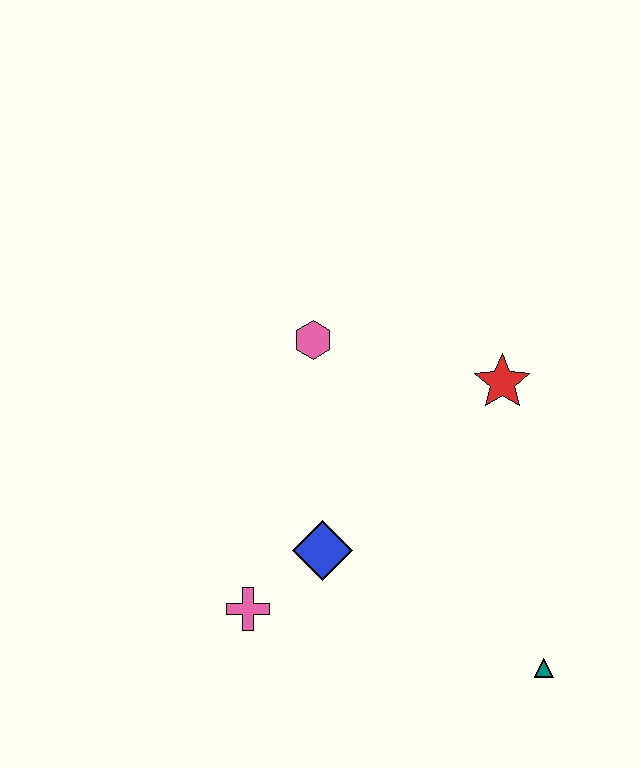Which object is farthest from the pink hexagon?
The teal triangle is farthest from the pink hexagon.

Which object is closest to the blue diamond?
The pink cross is closest to the blue diamond.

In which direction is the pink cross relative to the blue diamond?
The pink cross is to the left of the blue diamond.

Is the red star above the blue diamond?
Yes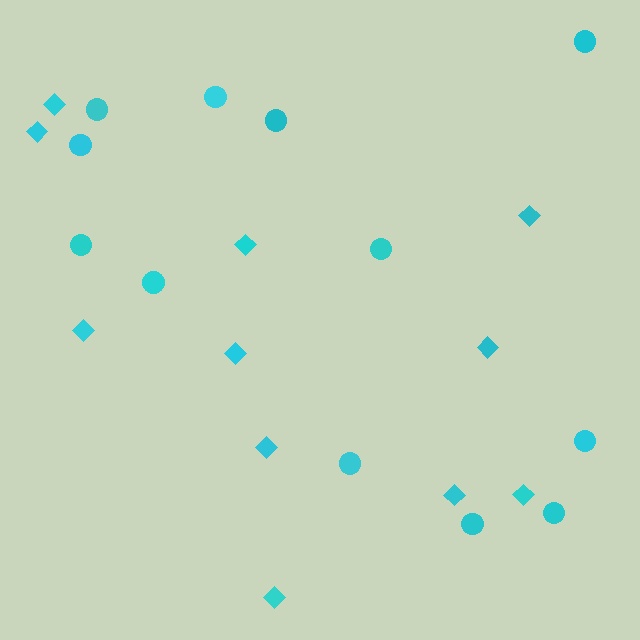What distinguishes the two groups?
There are 2 groups: one group of circles (12) and one group of diamonds (11).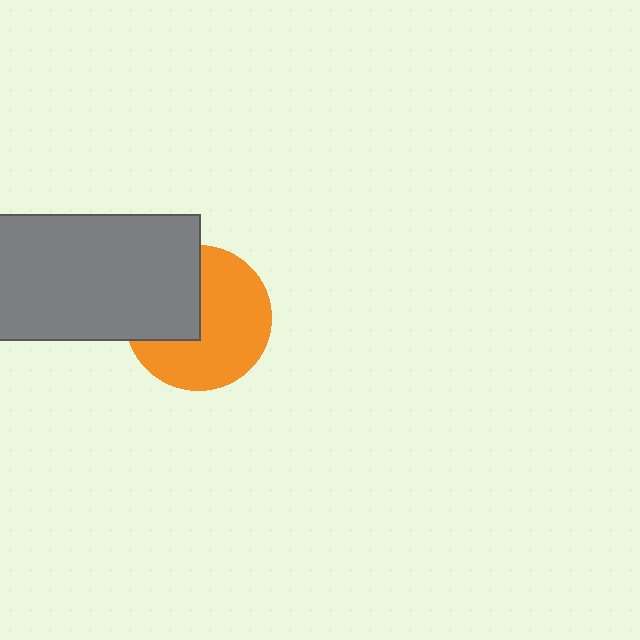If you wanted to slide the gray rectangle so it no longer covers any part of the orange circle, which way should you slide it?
Slide it left — that is the most direct way to separate the two shapes.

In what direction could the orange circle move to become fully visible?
The orange circle could move right. That would shift it out from behind the gray rectangle entirely.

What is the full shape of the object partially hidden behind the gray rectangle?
The partially hidden object is an orange circle.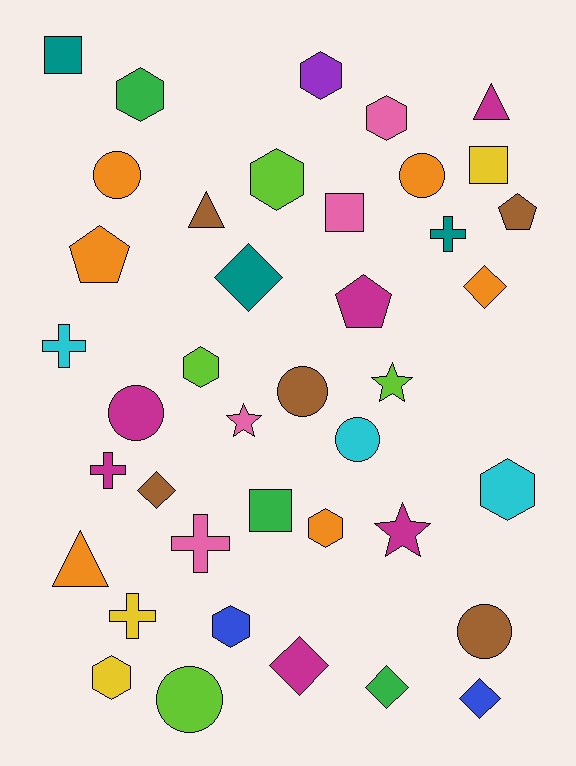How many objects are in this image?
There are 40 objects.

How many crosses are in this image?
There are 5 crosses.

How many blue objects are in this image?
There are 2 blue objects.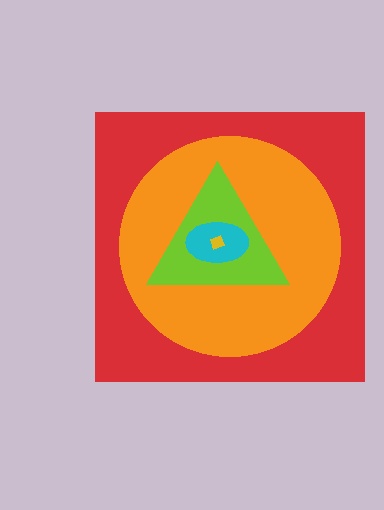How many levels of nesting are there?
5.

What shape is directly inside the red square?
The orange circle.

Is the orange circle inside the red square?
Yes.